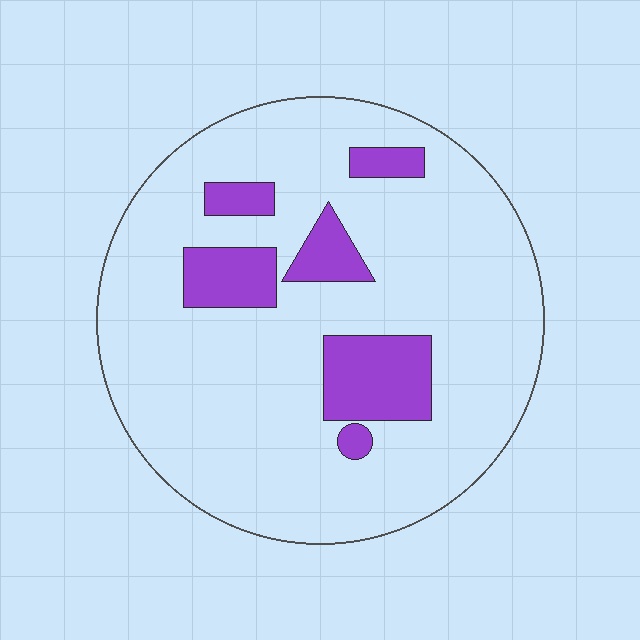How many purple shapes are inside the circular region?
6.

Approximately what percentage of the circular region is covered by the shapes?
Approximately 15%.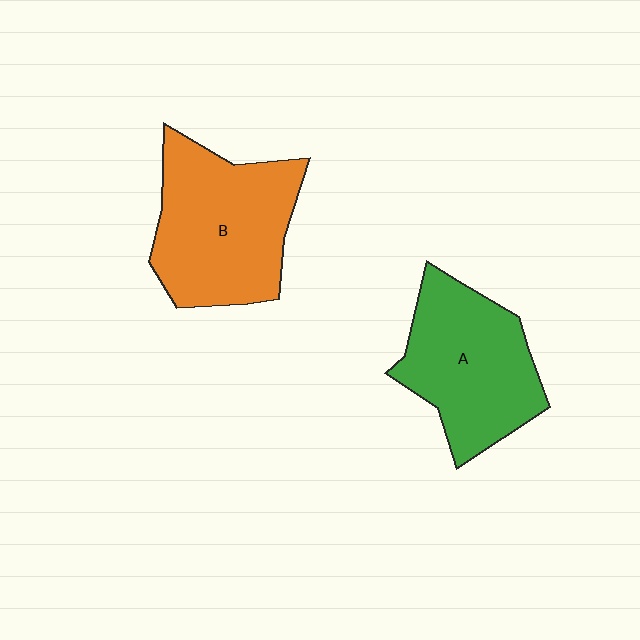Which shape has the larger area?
Shape B (orange).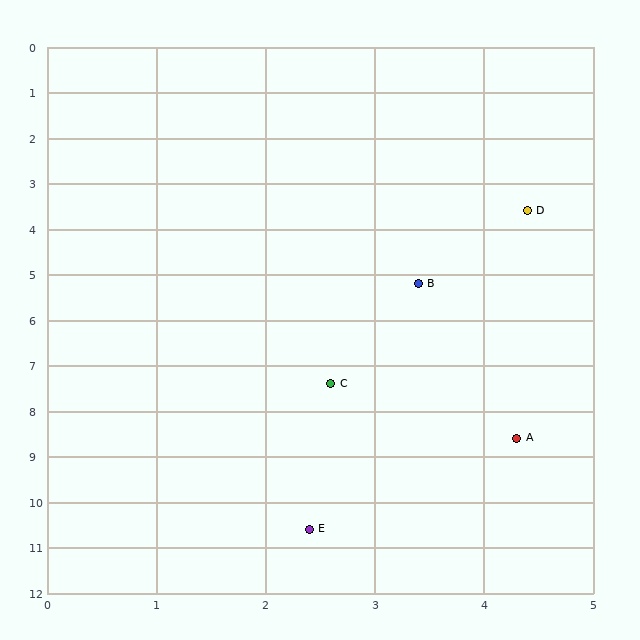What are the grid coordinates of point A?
Point A is at approximately (4.3, 8.6).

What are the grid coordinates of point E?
Point E is at approximately (2.4, 10.6).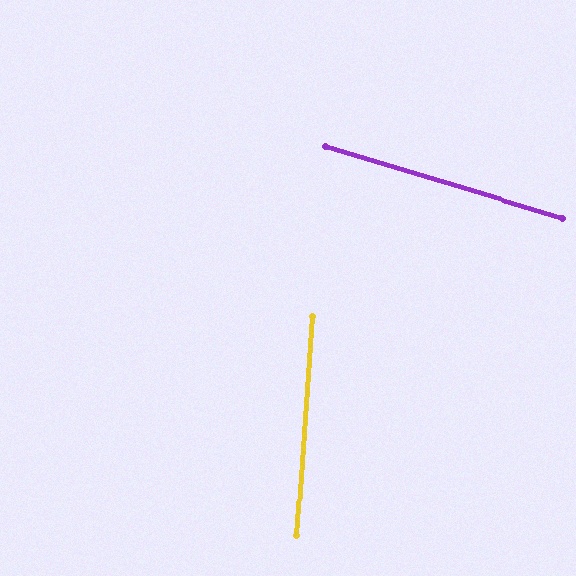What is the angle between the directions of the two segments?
Approximately 77 degrees.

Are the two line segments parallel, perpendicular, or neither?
Neither parallel nor perpendicular — they differ by about 77°.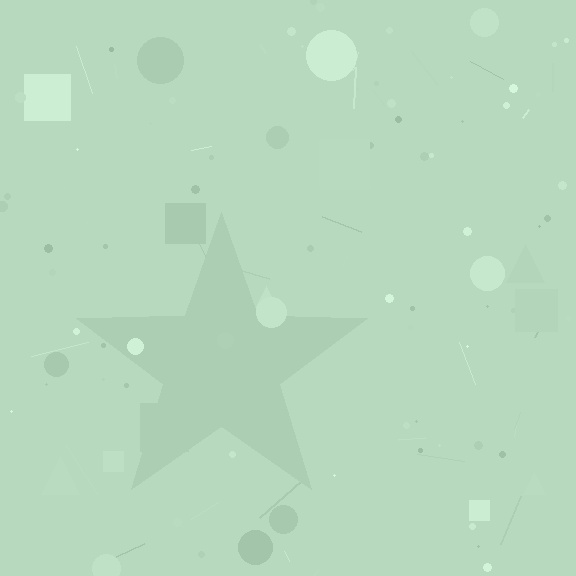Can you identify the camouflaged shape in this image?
The camouflaged shape is a star.